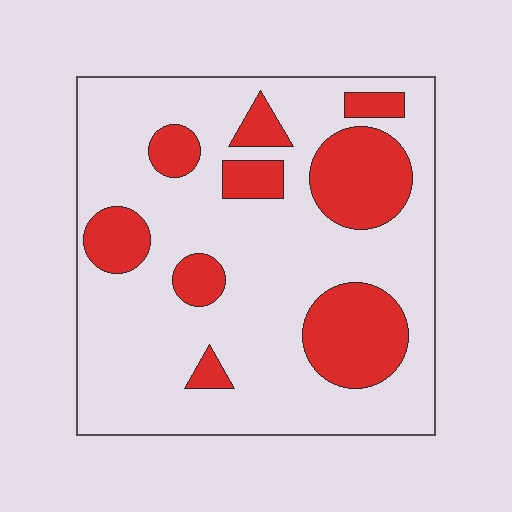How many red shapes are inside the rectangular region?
9.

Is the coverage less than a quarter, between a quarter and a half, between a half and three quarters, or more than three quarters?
Between a quarter and a half.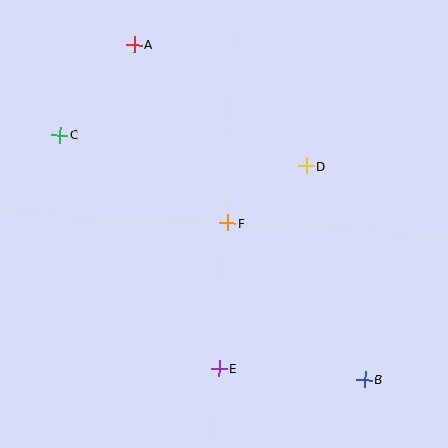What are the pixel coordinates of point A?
Point A is at (134, 45).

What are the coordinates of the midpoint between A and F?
The midpoint between A and F is at (181, 134).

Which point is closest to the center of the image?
Point F at (228, 223) is closest to the center.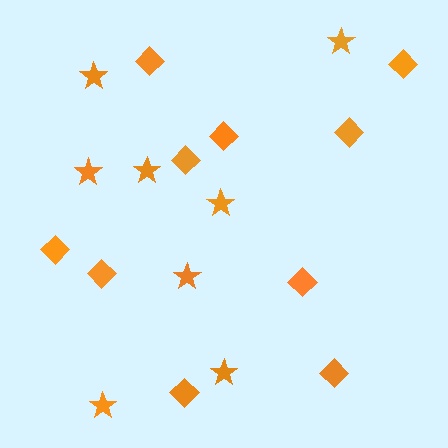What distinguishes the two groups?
There are 2 groups: one group of stars (8) and one group of diamonds (10).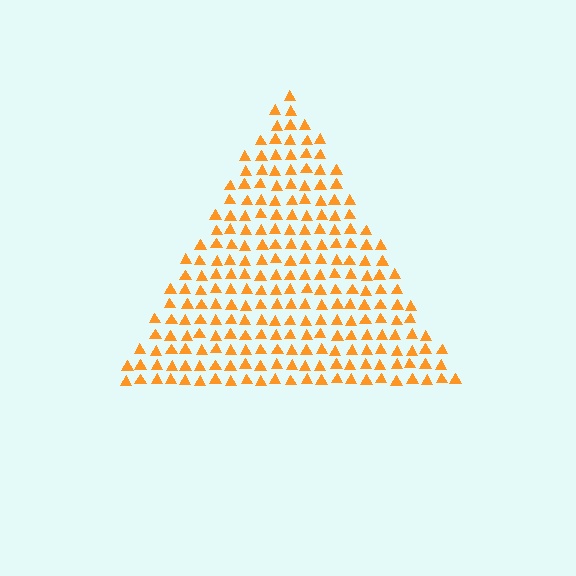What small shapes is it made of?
It is made of small triangles.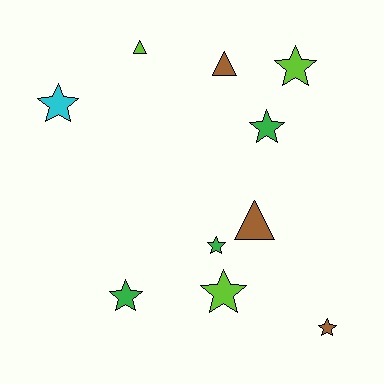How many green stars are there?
There are 3 green stars.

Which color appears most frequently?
Brown, with 3 objects.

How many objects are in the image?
There are 10 objects.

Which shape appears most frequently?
Star, with 7 objects.